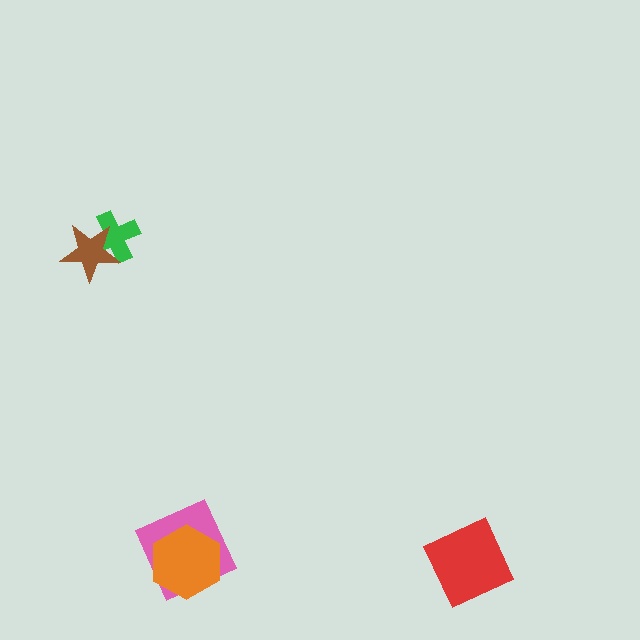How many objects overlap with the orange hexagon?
1 object overlaps with the orange hexagon.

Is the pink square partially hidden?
Yes, it is partially covered by another shape.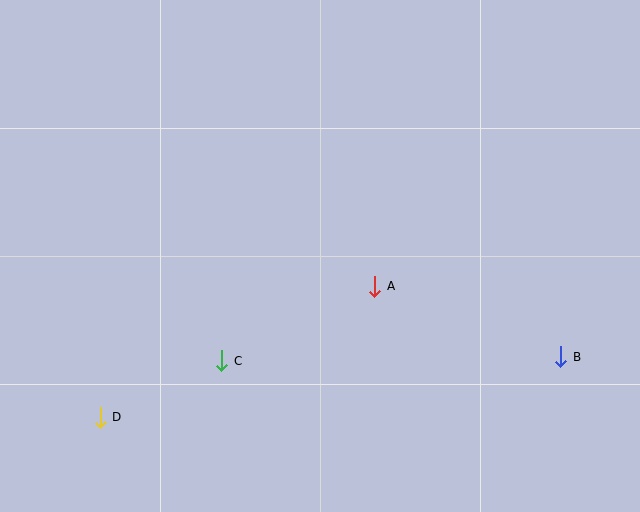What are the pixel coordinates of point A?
Point A is at (375, 286).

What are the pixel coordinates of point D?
Point D is at (100, 417).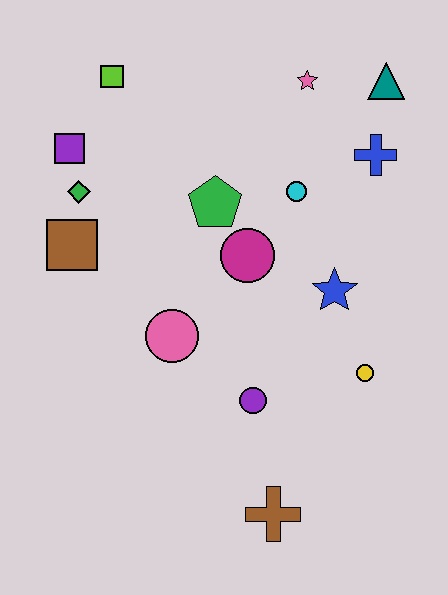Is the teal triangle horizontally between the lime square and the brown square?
No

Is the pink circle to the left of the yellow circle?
Yes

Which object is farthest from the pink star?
The brown cross is farthest from the pink star.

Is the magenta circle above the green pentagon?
No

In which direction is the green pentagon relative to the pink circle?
The green pentagon is above the pink circle.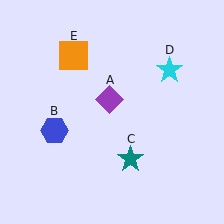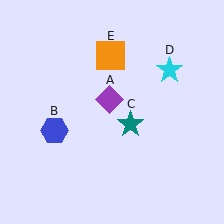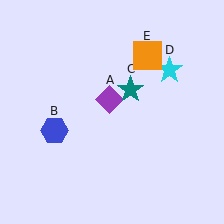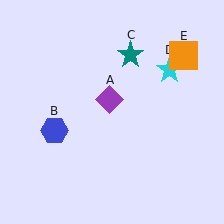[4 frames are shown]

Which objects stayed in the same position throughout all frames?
Purple diamond (object A) and blue hexagon (object B) and cyan star (object D) remained stationary.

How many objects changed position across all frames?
2 objects changed position: teal star (object C), orange square (object E).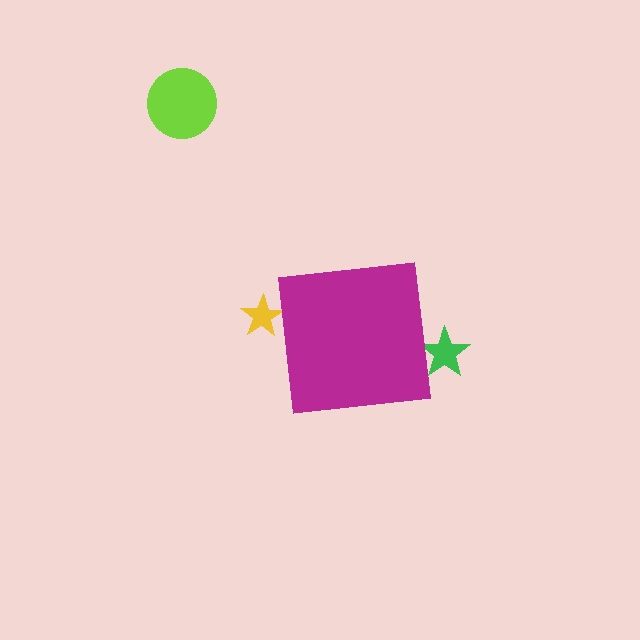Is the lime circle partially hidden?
No, the lime circle is fully visible.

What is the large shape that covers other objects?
A magenta square.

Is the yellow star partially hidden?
Yes, the yellow star is partially hidden behind the magenta square.